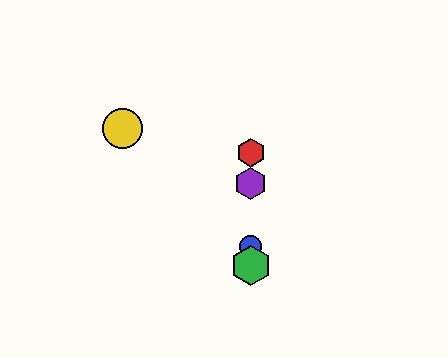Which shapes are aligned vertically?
The red hexagon, the blue circle, the green hexagon, the purple hexagon are aligned vertically.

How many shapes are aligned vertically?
4 shapes (the red hexagon, the blue circle, the green hexagon, the purple hexagon) are aligned vertically.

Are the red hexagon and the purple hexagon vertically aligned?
Yes, both are at x≈251.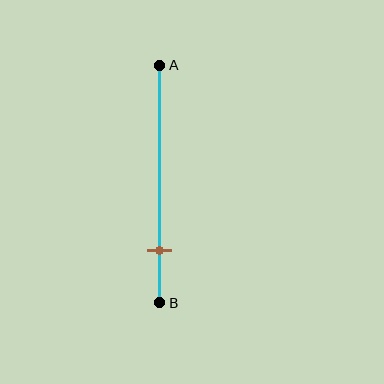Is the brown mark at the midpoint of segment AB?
No, the mark is at about 80% from A, not at the 50% midpoint.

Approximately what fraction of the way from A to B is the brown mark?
The brown mark is approximately 80% of the way from A to B.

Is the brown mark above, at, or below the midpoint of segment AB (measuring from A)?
The brown mark is below the midpoint of segment AB.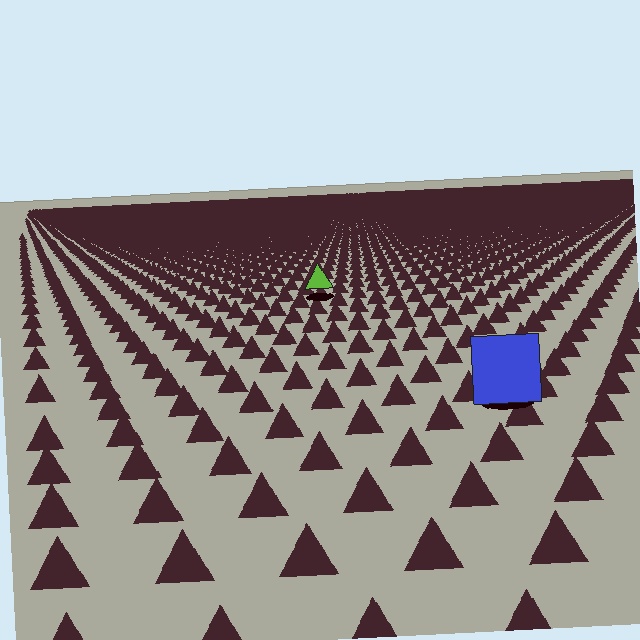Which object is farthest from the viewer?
The lime triangle is farthest from the viewer. It appears smaller and the ground texture around it is denser.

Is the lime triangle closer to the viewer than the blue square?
No. The blue square is closer — you can tell from the texture gradient: the ground texture is coarser near it.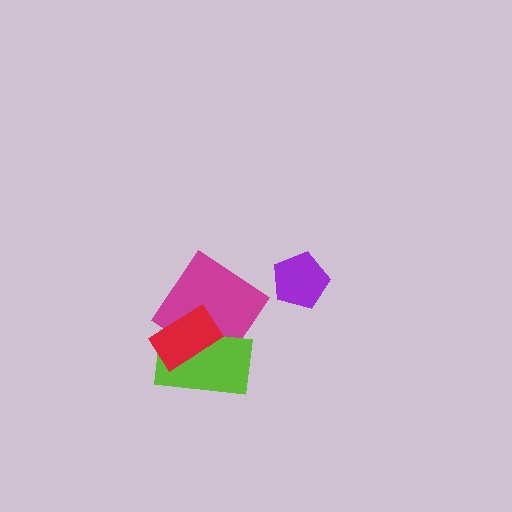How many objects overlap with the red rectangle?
2 objects overlap with the red rectangle.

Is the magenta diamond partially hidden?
Yes, it is partially covered by another shape.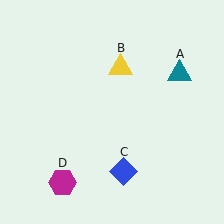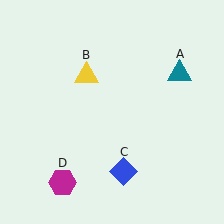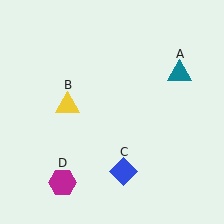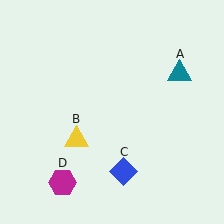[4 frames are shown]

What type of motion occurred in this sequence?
The yellow triangle (object B) rotated counterclockwise around the center of the scene.